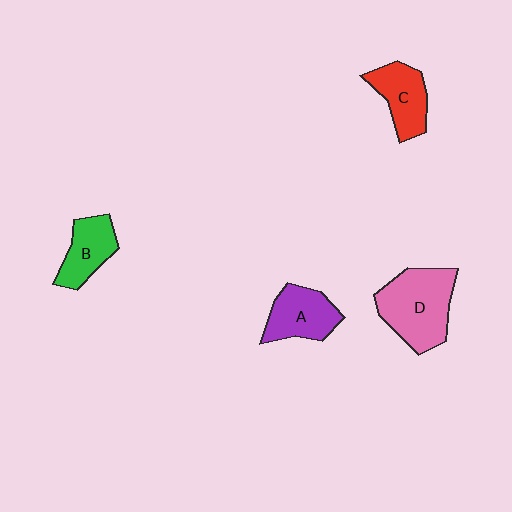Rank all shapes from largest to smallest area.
From largest to smallest: D (pink), A (purple), C (red), B (green).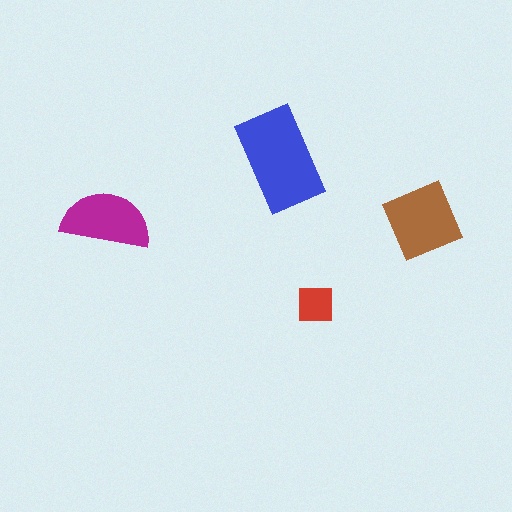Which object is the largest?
The blue rectangle.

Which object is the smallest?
The red square.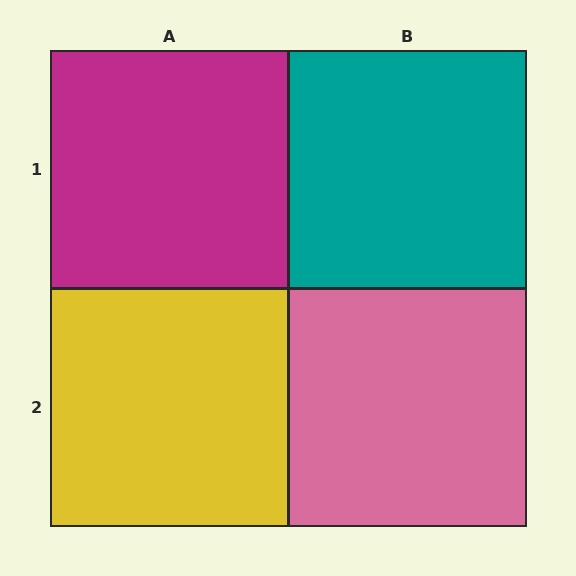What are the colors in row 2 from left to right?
Yellow, pink.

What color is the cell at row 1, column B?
Teal.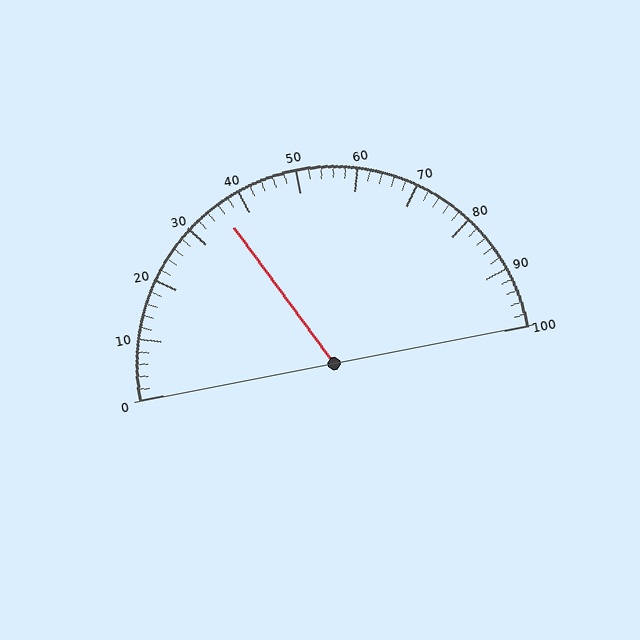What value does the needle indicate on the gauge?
The needle indicates approximately 36.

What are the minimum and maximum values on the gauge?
The gauge ranges from 0 to 100.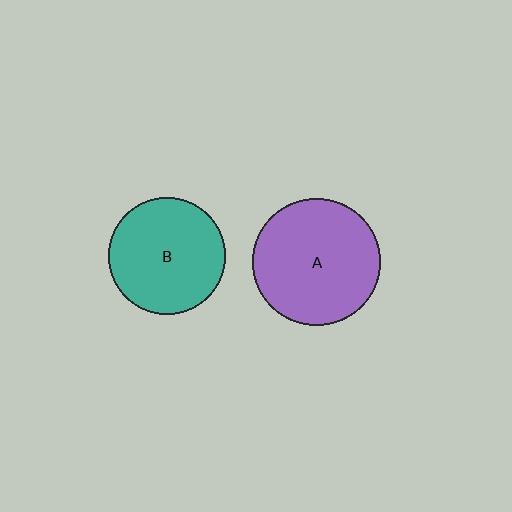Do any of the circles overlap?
No, none of the circles overlap.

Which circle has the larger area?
Circle A (purple).